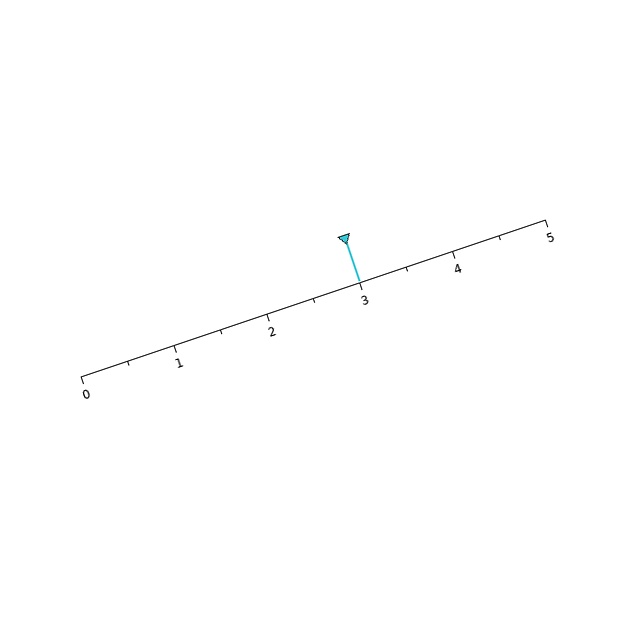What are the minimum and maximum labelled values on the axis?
The axis runs from 0 to 5.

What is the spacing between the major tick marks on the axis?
The major ticks are spaced 1 apart.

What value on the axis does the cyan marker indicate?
The marker indicates approximately 3.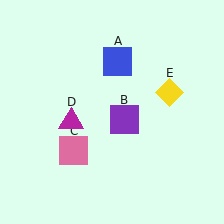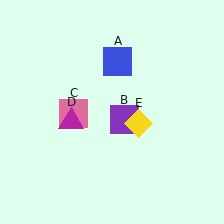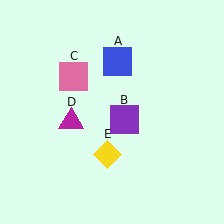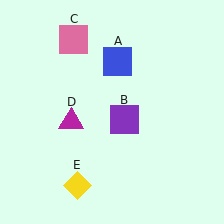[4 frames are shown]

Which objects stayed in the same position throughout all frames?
Blue square (object A) and purple square (object B) and magenta triangle (object D) remained stationary.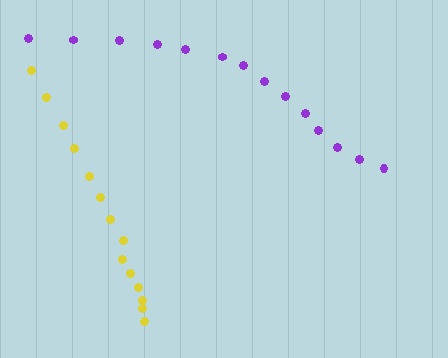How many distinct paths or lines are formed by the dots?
There are 2 distinct paths.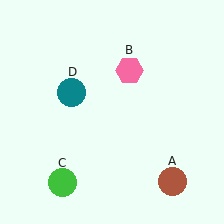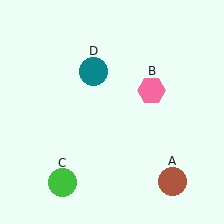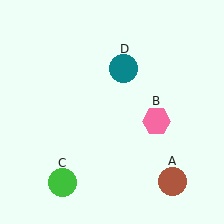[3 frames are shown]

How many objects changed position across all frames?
2 objects changed position: pink hexagon (object B), teal circle (object D).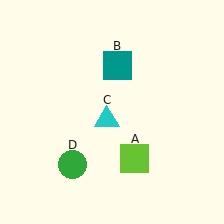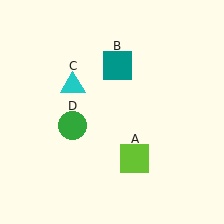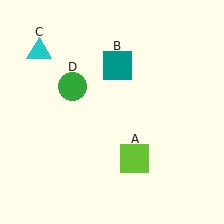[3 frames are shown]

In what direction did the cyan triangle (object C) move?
The cyan triangle (object C) moved up and to the left.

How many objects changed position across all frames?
2 objects changed position: cyan triangle (object C), green circle (object D).